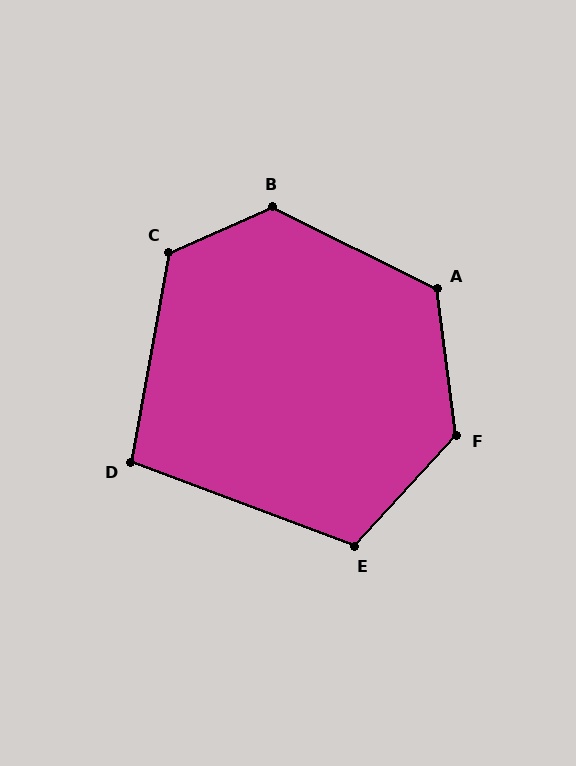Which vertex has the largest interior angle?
B, at approximately 130 degrees.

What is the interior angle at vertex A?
Approximately 124 degrees (obtuse).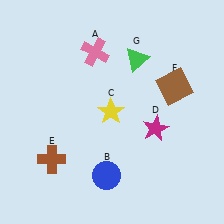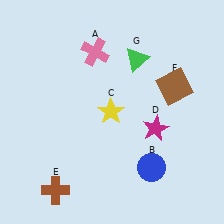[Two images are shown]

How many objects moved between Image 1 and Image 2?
2 objects moved between the two images.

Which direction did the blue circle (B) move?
The blue circle (B) moved right.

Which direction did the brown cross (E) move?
The brown cross (E) moved down.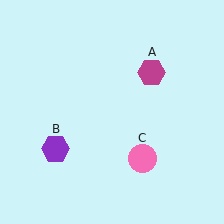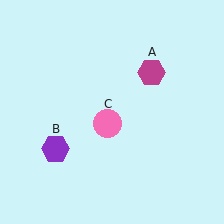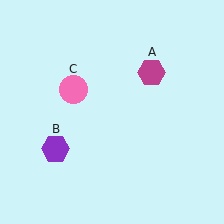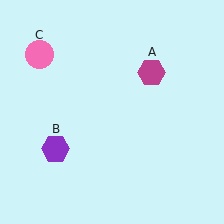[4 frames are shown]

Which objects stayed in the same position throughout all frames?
Magenta hexagon (object A) and purple hexagon (object B) remained stationary.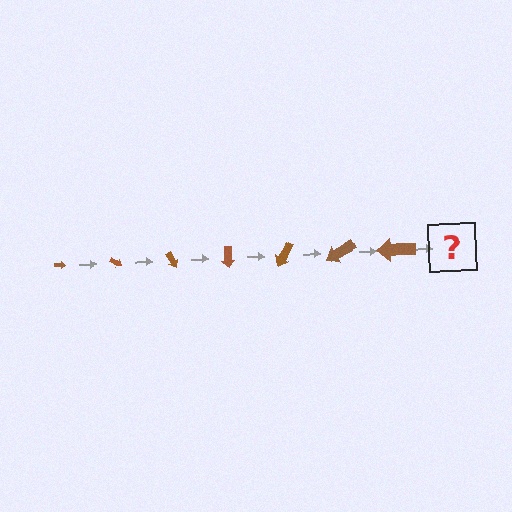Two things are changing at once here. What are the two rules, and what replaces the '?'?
The two rules are that the arrow grows larger each step and it rotates 30 degrees each step. The '?' should be an arrow, larger than the previous one and rotated 210 degrees from the start.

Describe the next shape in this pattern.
It should be an arrow, larger than the previous one and rotated 210 degrees from the start.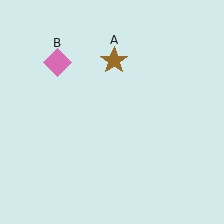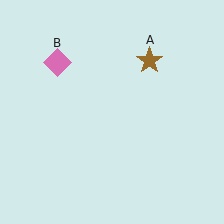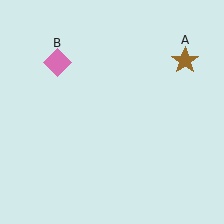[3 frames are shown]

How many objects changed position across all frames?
1 object changed position: brown star (object A).